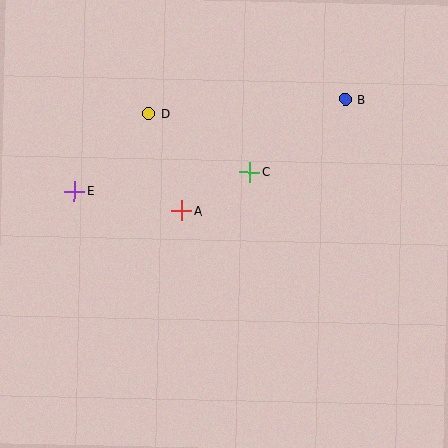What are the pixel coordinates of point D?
Point D is at (149, 114).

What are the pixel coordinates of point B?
Point B is at (345, 99).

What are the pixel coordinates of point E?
Point E is at (74, 191).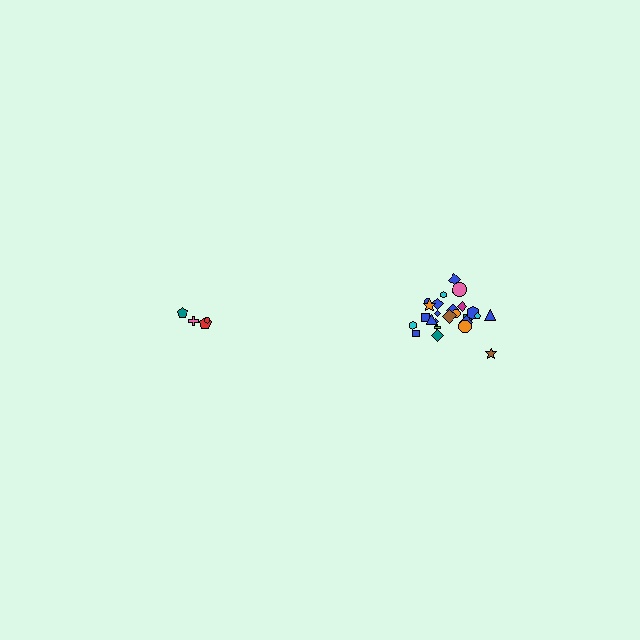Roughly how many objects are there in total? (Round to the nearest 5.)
Roughly 30 objects in total.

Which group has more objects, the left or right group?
The right group.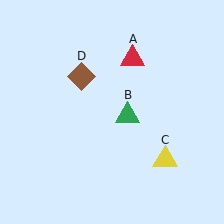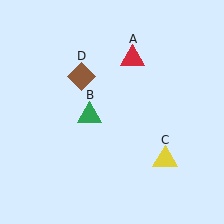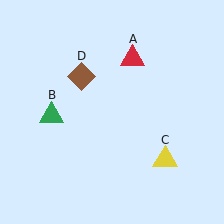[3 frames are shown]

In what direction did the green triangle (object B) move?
The green triangle (object B) moved left.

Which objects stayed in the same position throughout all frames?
Red triangle (object A) and yellow triangle (object C) and brown diamond (object D) remained stationary.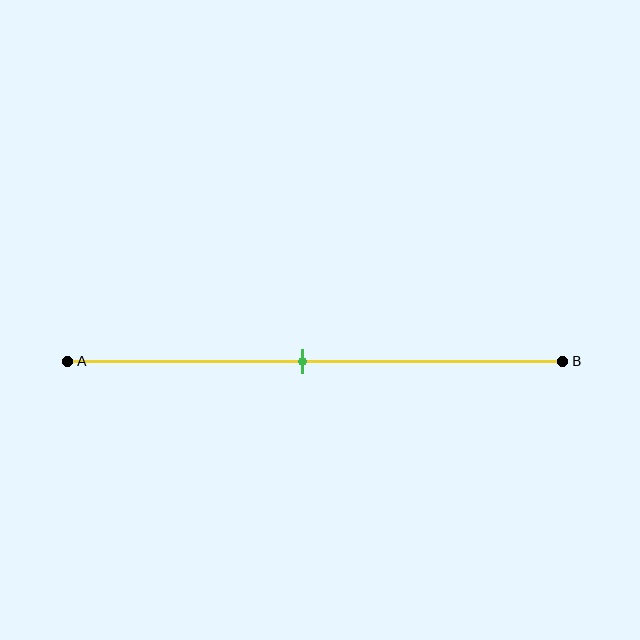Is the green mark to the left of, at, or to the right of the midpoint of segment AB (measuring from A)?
The green mark is approximately at the midpoint of segment AB.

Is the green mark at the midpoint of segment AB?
Yes, the mark is approximately at the midpoint.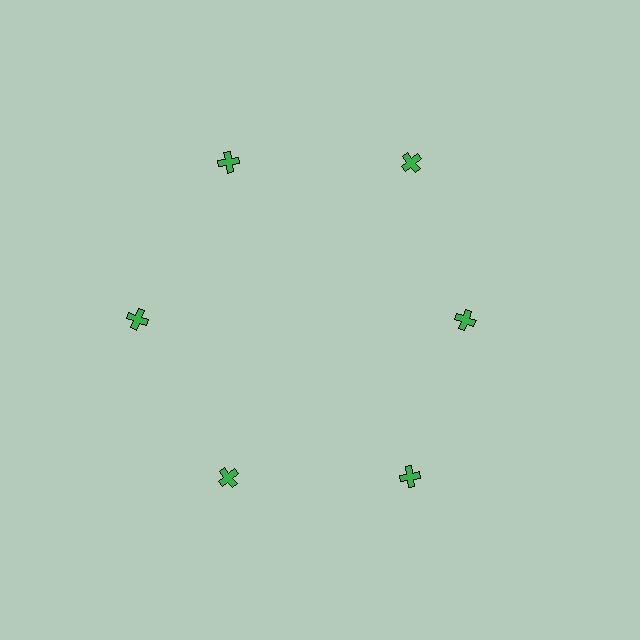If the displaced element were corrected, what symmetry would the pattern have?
It would have 6-fold rotational symmetry — the pattern would map onto itself every 60 degrees.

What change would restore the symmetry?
The symmetry would be restored by moving it outward, back onto the ring so that all 6 crosses sit at equal angles and equal distance from the center.